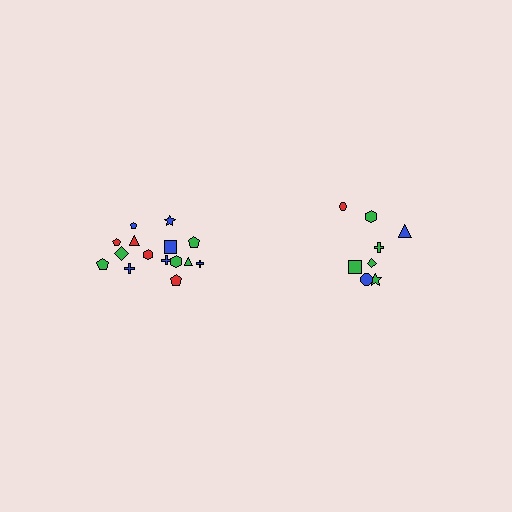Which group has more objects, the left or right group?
The left group.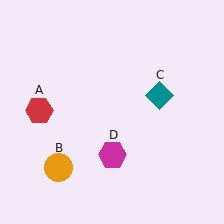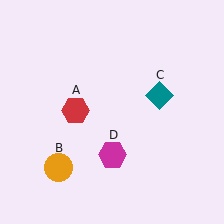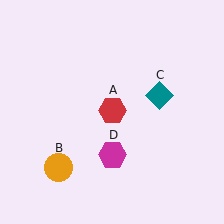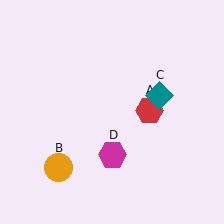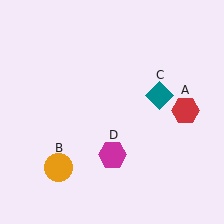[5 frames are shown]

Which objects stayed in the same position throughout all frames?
Orange circle (object B) and teal diamond (object C) and magenta hexagon (object D) remained stationary.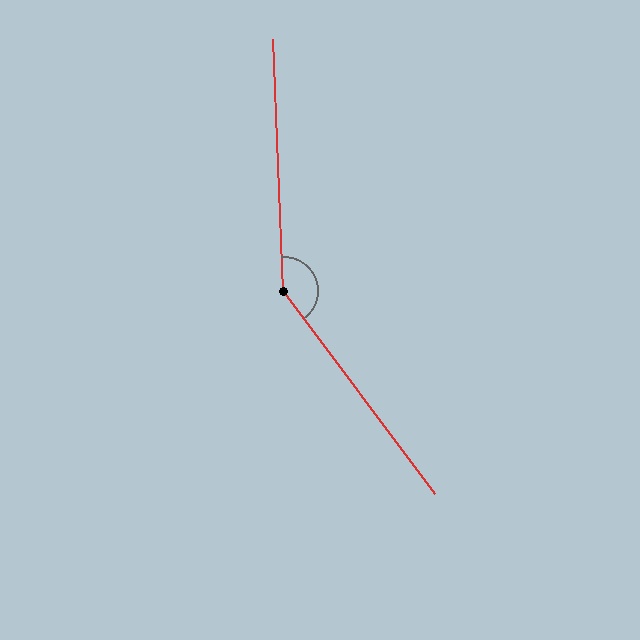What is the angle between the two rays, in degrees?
Approximately 146 degrees.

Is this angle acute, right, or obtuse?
It is obtuse.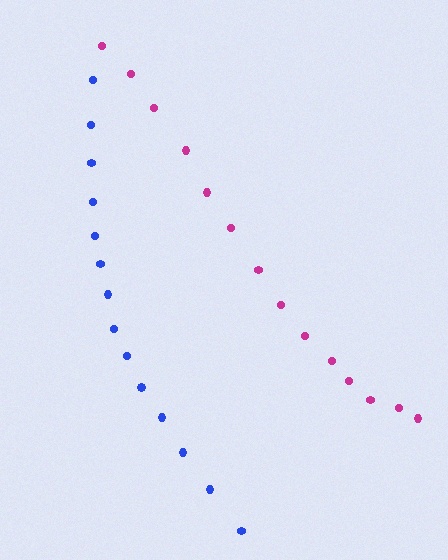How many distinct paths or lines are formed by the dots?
There are 2 distinct paths.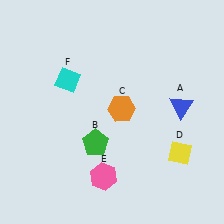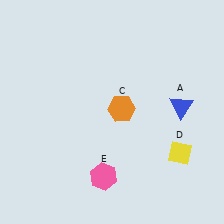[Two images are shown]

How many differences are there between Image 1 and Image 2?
There are 2 differences between the two images.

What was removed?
The green pentagon (B), the cyan diamond (F) were removed in Image 2.